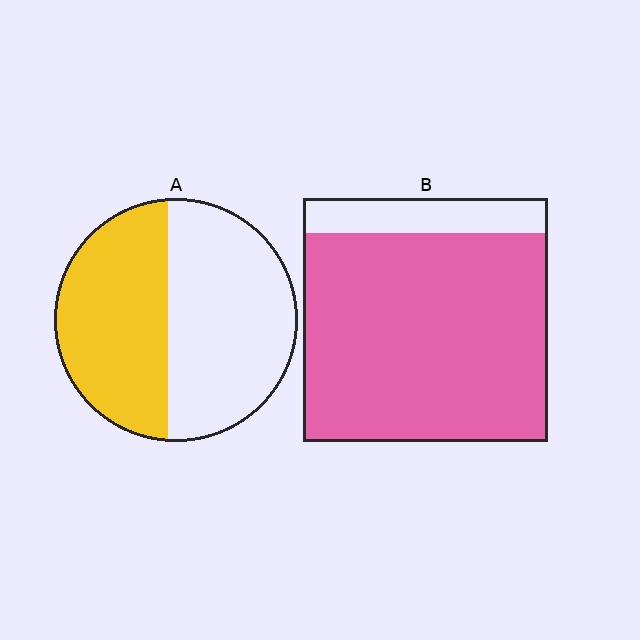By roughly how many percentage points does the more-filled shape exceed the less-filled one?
By roughly 40 percentage points (B over A).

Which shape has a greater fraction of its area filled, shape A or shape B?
Shape B.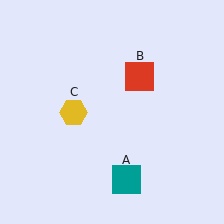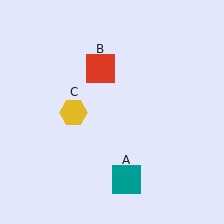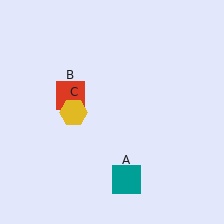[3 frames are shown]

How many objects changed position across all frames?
1 object changed position: red square (object B).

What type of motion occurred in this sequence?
The red square (object B) rotated counterclockwise around the center of the scene.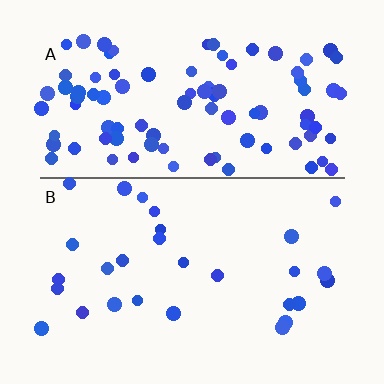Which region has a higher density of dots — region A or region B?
A (the top).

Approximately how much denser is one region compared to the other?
Approximately 3.2× — region A over region B.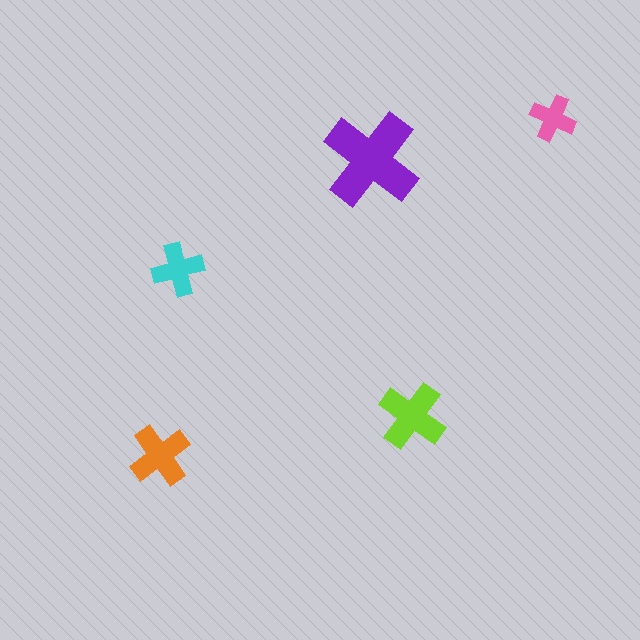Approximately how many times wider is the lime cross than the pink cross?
About 1.5 times wider.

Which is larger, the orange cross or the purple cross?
The purple one.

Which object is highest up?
The pink cross is topmost.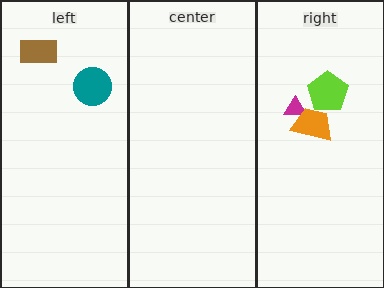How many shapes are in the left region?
2.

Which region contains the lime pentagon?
The right region.